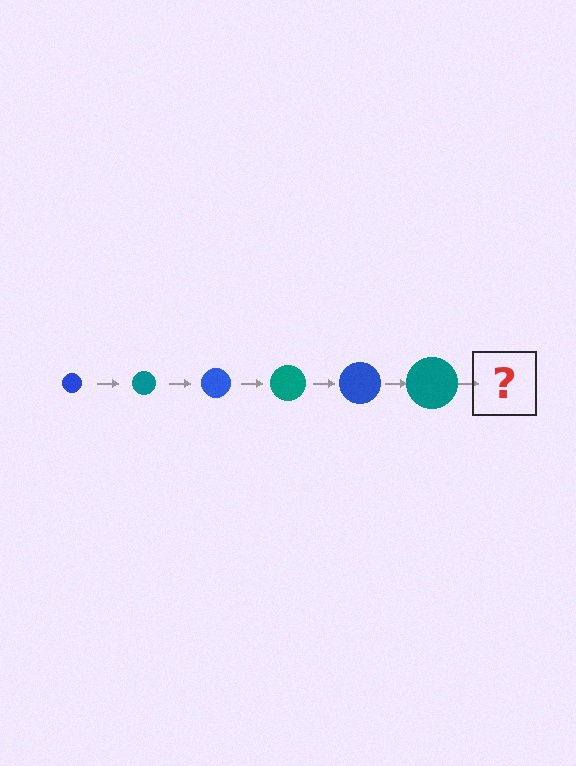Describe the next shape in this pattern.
It should be a blue circle, larger than the previous one.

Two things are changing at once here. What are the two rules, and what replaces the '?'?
The two rules are that the circle grows larger each step and the color cycles through blue and teal. The '?' should be a blue circle, larger than the previous one.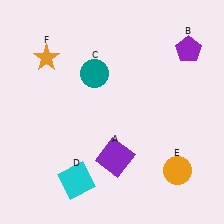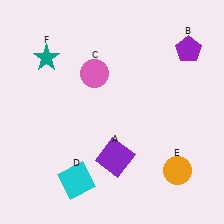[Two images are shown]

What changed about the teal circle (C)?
In Image 1, C is teal. In Image 2, it changed to pink.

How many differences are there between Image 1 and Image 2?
There are 2 differences between the two images.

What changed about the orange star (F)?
In Image 1, F is orange. In Image 2, it changed to teal.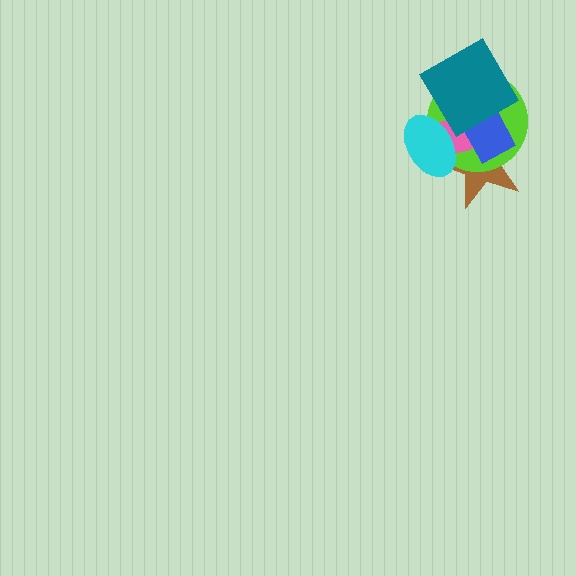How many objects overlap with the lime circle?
5 objects overlap with the lime circle.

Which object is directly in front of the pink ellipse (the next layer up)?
The blue diamond is directly in front of the pink ellipse.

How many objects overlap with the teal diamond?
3 objects overlap with the teal diamond.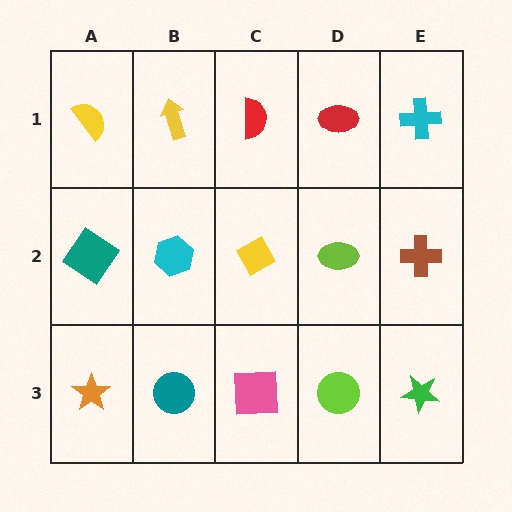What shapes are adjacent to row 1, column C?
A yellow diamond (row 2, column C), a yellow arrow (row 1, column B), a red ellipse (row 1, column D).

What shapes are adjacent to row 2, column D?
A red ellipse (row 1, column D), a lime circle (row 3, column D), a yellow diamond (row 2, column C), a brown cross (row 2, column E).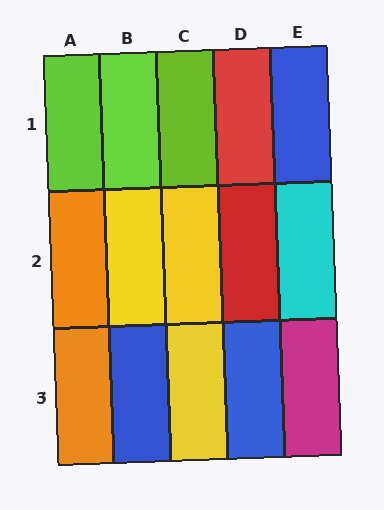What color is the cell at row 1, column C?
Lime.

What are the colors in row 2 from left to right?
Orange, yellow, yellow, red, cyan.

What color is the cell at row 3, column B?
Blue.